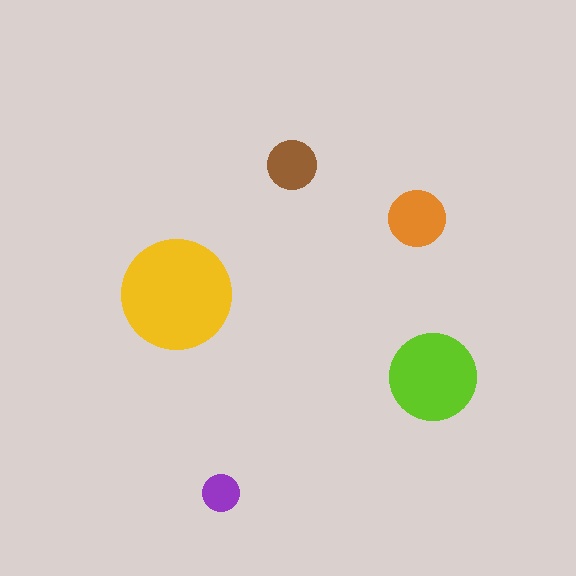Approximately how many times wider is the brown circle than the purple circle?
About 1.5 times wider.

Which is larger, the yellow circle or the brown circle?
The yellow one.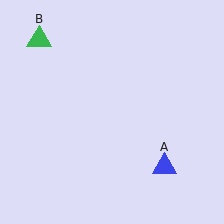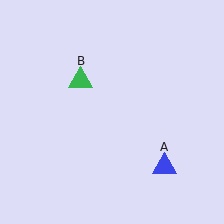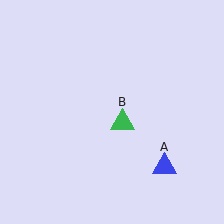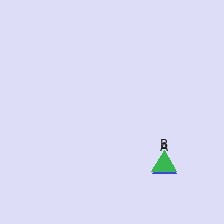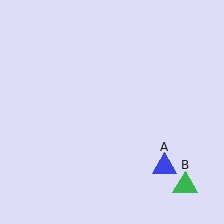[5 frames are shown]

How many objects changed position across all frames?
1 object changed position: green triangle (object B).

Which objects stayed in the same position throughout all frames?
Blue triangle (object A) remained stationary.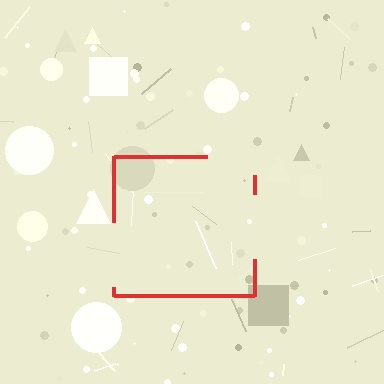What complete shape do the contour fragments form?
The contour fragments form a square.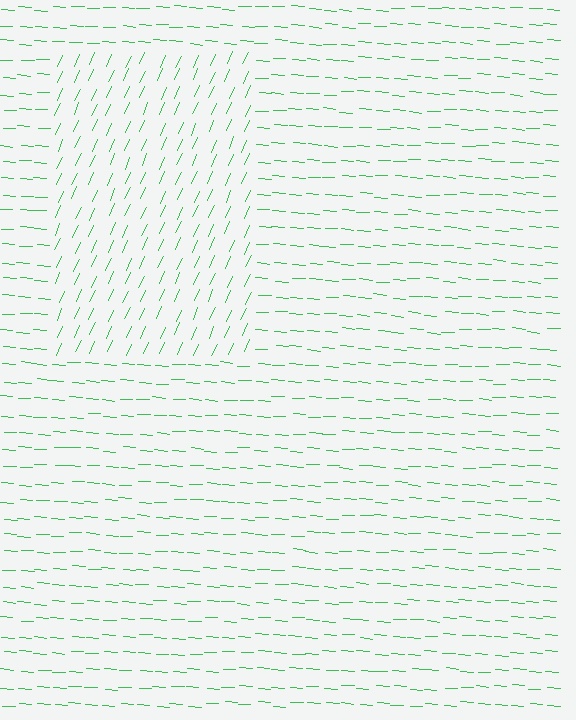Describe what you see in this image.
The image is filled with small green line segments. A rectangle region in the image has lines oriented differently from the surrounding lines, creating a visible texture boundary.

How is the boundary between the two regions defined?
The boundary is defined purely by a change in line orientation (approximately 69 degrees difference). All lines are the same color and thickness.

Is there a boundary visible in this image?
Yes, there is a texture boundary formed by a change in line orientation.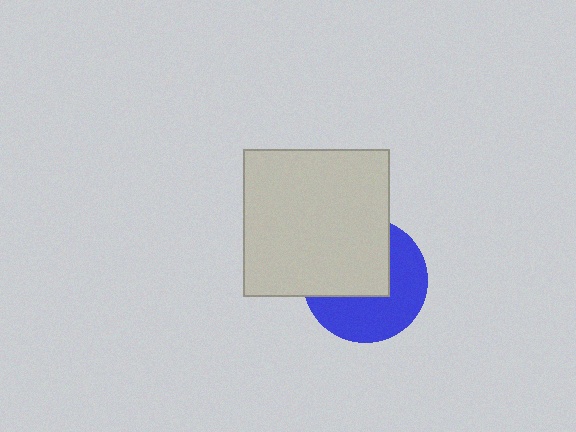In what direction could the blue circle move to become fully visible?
The blue circle could move toward the lower-right. That would shift it out from behind the light gray square entirely.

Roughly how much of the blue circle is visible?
About half of it is visible (roughly 51%).